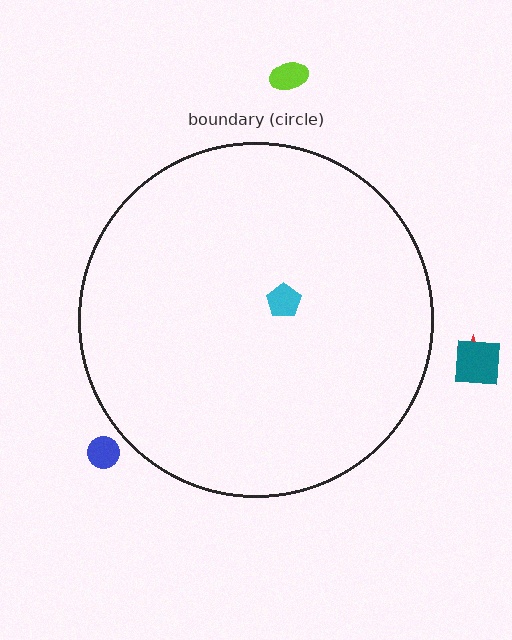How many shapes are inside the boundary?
1 inside, 4 outside.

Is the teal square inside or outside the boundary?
Outside.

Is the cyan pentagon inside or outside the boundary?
Inside.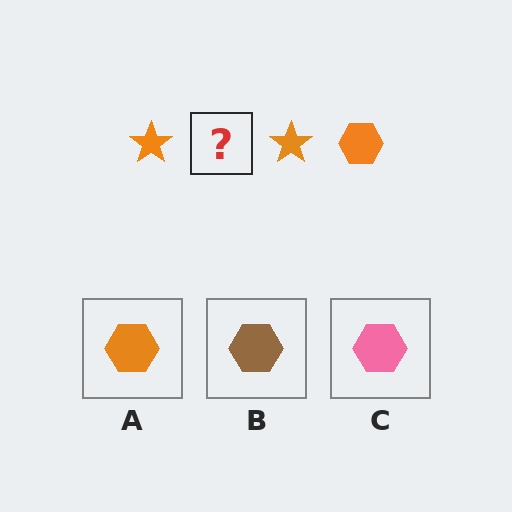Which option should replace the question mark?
Option A.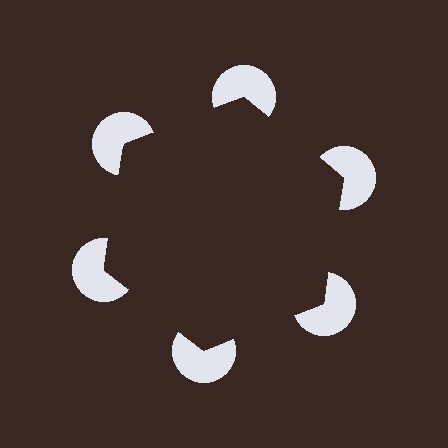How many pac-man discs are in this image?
There are 6 — one at each vertex of the illusory hexagon.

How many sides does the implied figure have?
6 sides.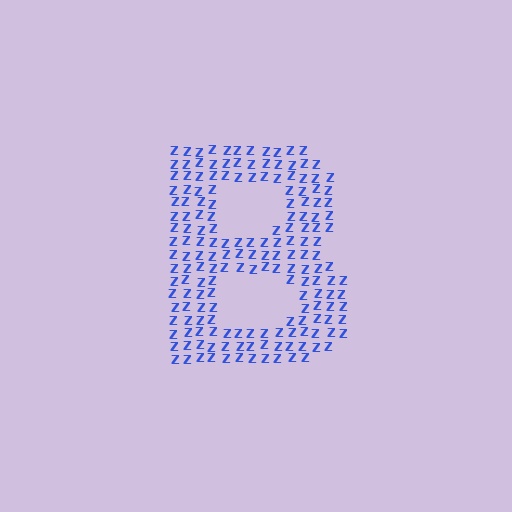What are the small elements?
The small elements are letter Z's.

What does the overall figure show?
The overall figure shows the letter B.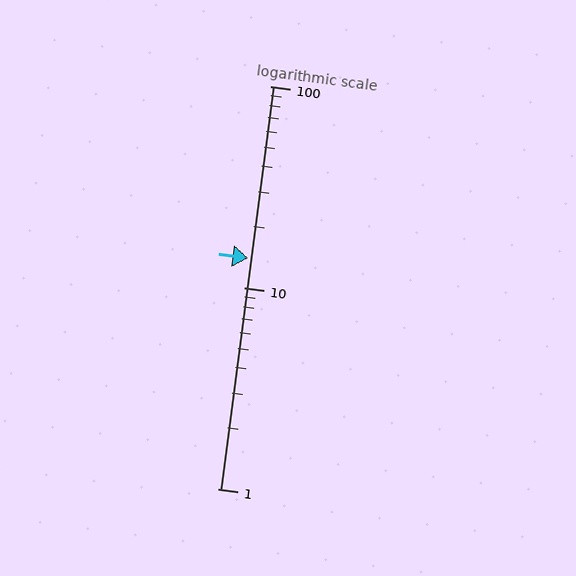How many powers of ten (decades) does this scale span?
The scale spans 2 decades, from 1 to 100.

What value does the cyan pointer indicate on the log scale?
The pointer indicates approximately 14.